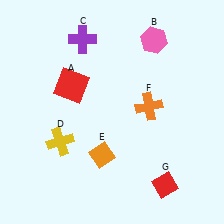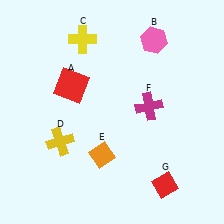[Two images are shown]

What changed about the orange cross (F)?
In Image 1, F is orange. In Image 2, it changed to magenta.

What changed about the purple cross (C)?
In Image 1, C is purple. In Image 2, it changed to yellow.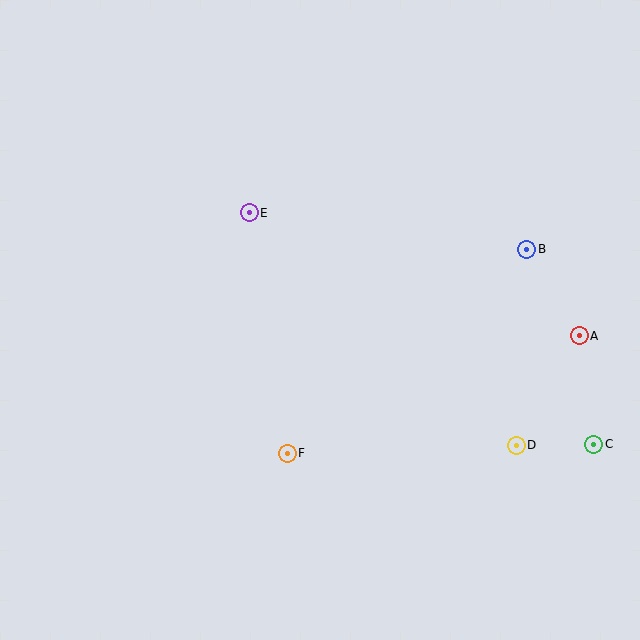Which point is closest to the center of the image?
Point E at (249, 213) is closest to the center.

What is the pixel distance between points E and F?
The distance between E and F is 243 pixels.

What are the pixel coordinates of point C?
Point C is at (594, 444).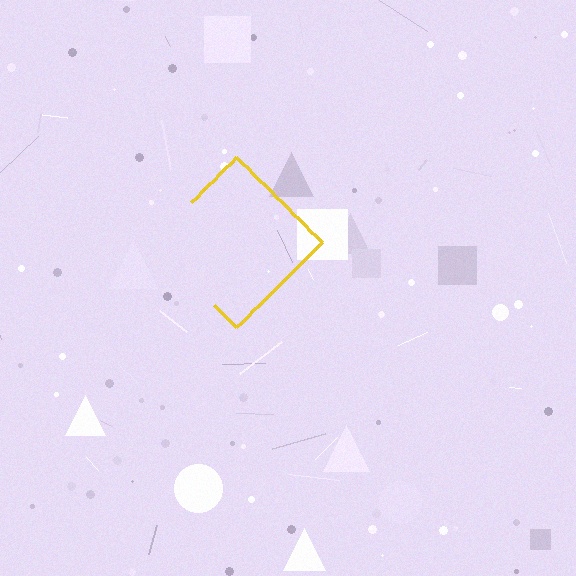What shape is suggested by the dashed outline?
The dashed outline suggests a diamond.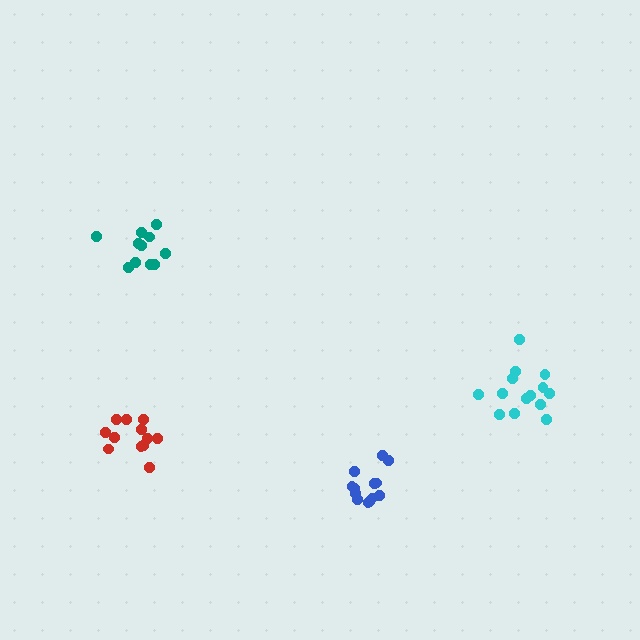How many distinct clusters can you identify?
There are 4 distinct clusters.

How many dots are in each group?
Group 1: 11 dots, Group 2: 12 dots, Group 3: 13 dots, Group 4: 14 dots (50 total).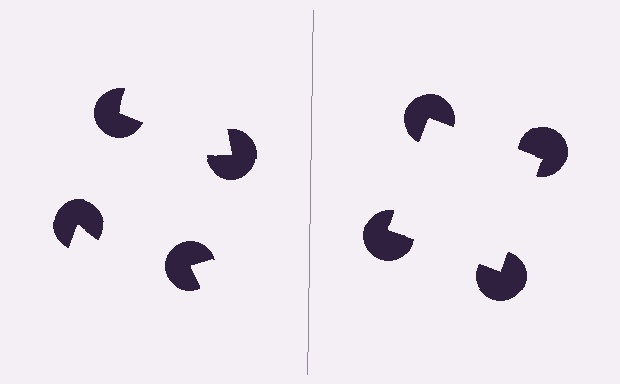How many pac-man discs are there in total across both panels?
8 — 4 on each side.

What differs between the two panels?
The pac-man discs are positioned identically on both sides; only the wedge orientations differ. On the right they align to a square; on the left they are misaligned.